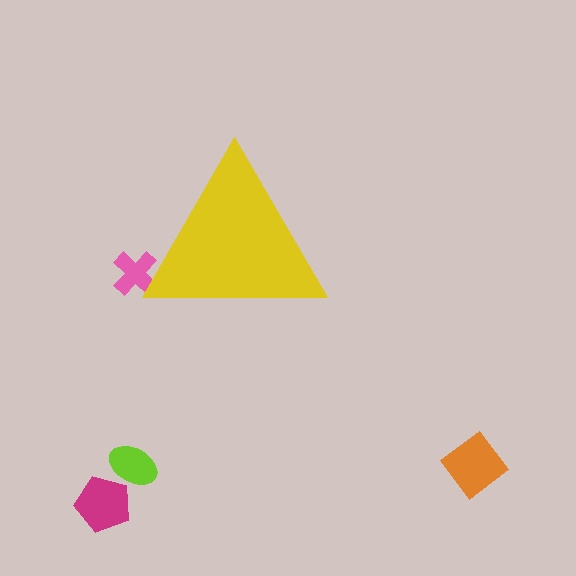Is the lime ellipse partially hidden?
No, the lime ellipse is fully visible.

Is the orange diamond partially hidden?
No, the orange diamond is fully visible.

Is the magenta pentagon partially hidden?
No, the magenta pentagon is fully visible.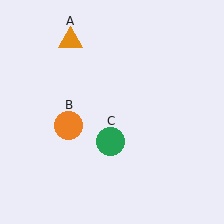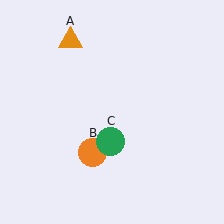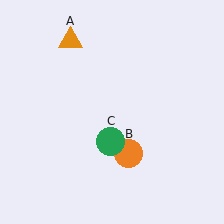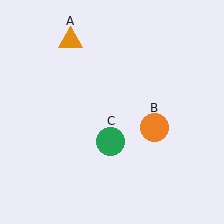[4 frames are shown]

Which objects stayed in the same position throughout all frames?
Orange triangle (object A) and green circle (object C) remained stationary.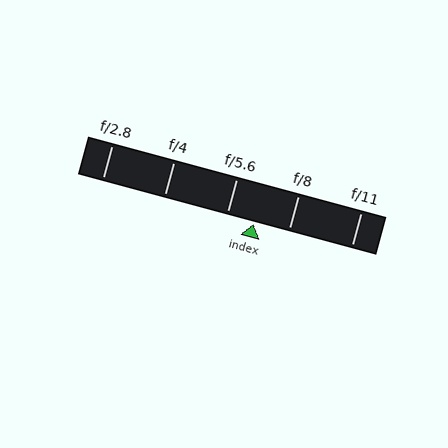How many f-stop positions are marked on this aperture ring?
There are 5 f-stop positions marked.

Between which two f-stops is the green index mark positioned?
The index mark is between f/5.6 and f/8.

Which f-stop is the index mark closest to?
The index mark is closest to f/5.6.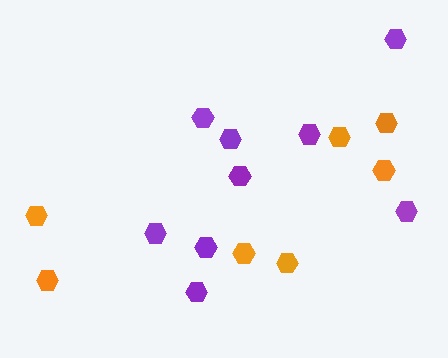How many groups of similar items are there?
There are 2 groups: one group of orange hexagons (7) and one group of purple hexagons (9).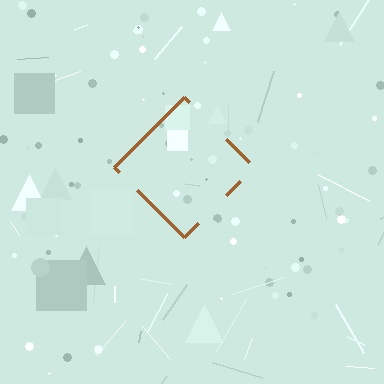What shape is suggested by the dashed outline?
The dashed outline suggests a diamond.